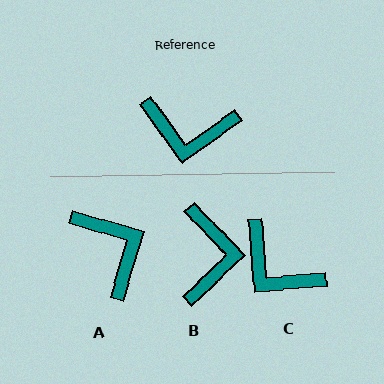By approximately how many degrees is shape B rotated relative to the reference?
Approximately 98 degrees counter-clockwise.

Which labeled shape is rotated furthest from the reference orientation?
A, about 128 degrees away.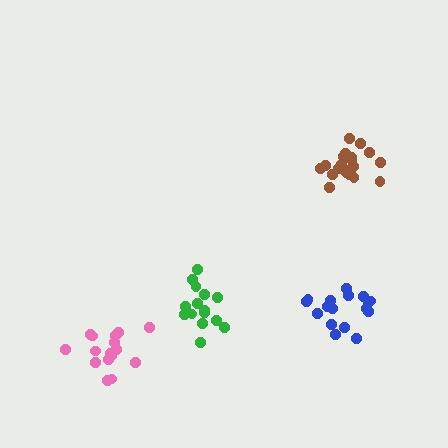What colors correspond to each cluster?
The clusters are colored: green, pink, blue, brown.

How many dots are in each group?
Group 1: 16 dots, Group 2: 16 dots, Group 3: 17 dots, Group 4: 20 dots (69 total).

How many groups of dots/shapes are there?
There are 4 groups.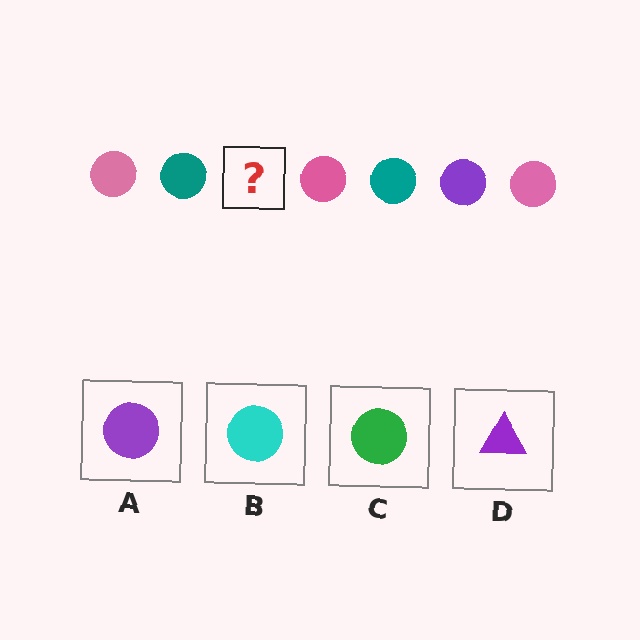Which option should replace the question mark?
Option A.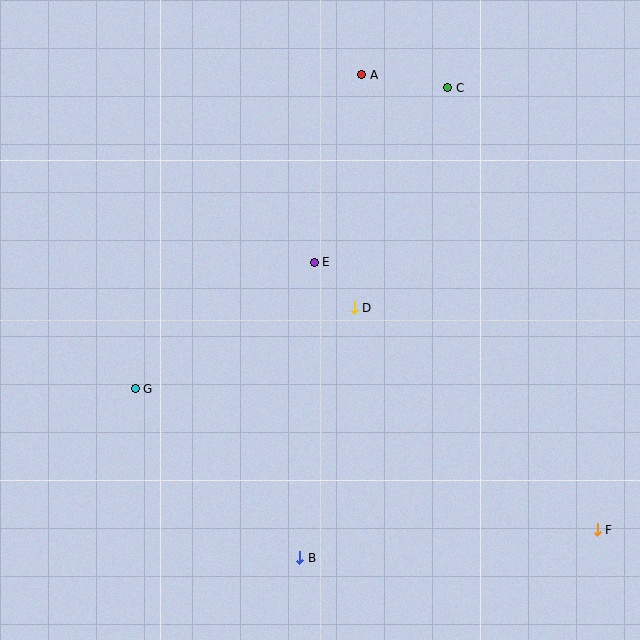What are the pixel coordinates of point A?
Point A is at (362, 75).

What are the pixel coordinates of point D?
Point D is at (354, 308).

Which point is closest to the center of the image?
Point D at (354, 308) is closest to the center.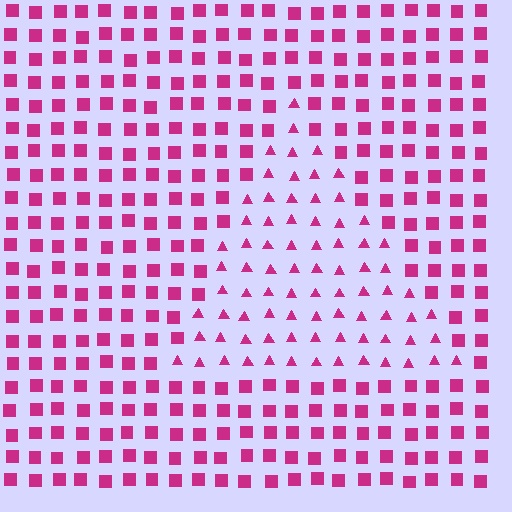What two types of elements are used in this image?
The image uses triangles inside the triangle region and squares outside it.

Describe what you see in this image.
The image is filled with small magenta elements arranged in a uniform grid. A triangle-shaped region contains triangles, while the surrounding area contains squares. The boundary is defined purely by the change in element shape.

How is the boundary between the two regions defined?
The boundary is defined by a change in element shape: triangles inside vs. squares outside. All elements share the same color and spacing.